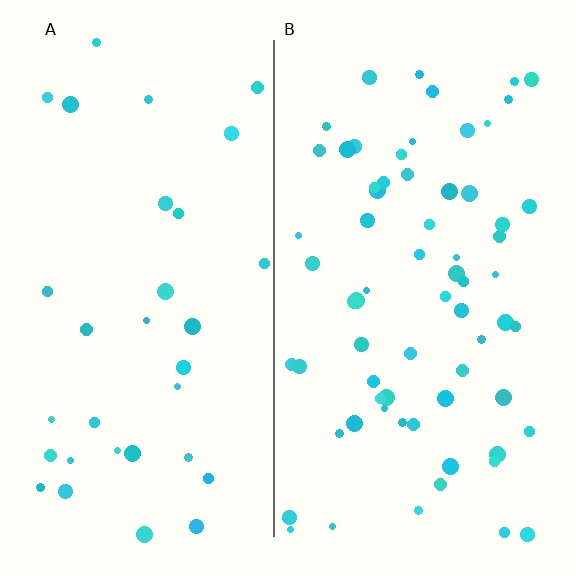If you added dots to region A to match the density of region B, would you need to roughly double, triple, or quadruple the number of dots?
Approximately double.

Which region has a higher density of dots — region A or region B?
B (the right).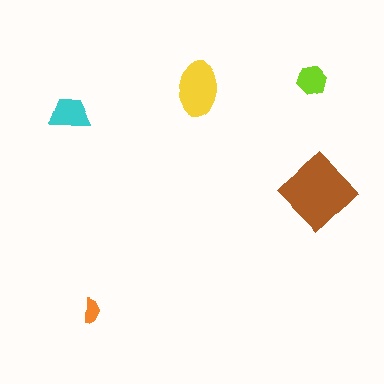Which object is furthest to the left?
The cyan trapezoid is leftmost.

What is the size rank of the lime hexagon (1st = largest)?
4th.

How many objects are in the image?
There are 5 objects in the image.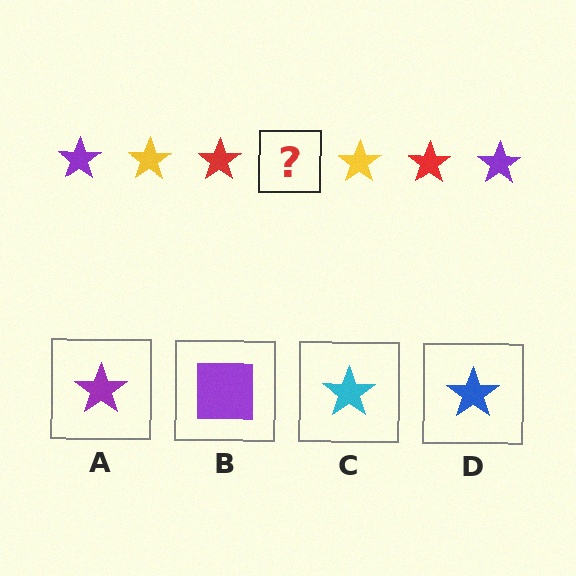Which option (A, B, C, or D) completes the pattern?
A.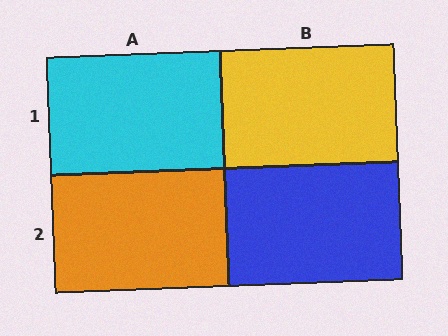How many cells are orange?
1 cell is orange.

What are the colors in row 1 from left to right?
Cyan, yellow.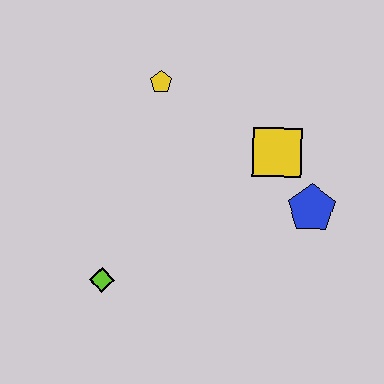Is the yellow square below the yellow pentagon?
Yes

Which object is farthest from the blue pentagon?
The lime diamond is farthest from the blue pentagon.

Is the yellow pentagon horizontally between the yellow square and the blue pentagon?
No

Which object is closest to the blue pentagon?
The yellow square is closest to the blue pentagon.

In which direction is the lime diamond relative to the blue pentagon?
The lime diamond is to the left of the blue pentagon.